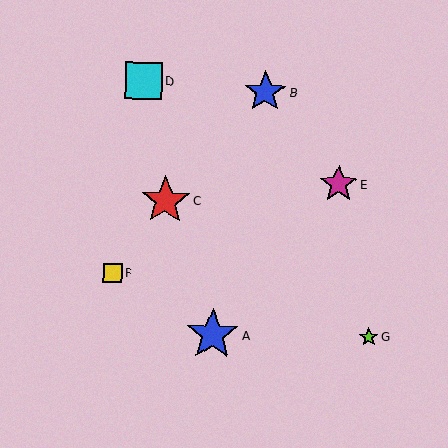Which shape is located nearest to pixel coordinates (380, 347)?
The lime star (labeled G) at (369, 337) is nearest to that location.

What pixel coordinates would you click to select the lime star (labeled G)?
Click at (369, 337) to select the lime star G.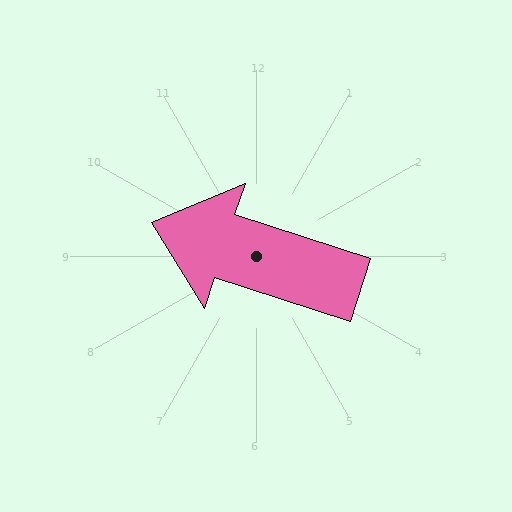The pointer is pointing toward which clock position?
Roughly 10 o'clock.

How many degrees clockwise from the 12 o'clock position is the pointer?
Approximately 288 degrees.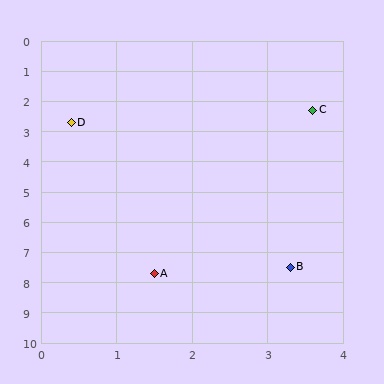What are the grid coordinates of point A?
Point A is at approximately (1.5, 7.7).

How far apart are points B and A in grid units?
Points B and A are about 1.8 grid units apart.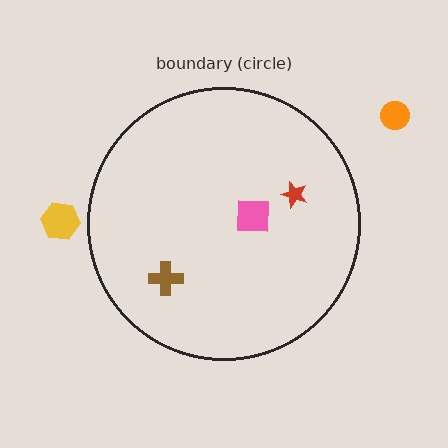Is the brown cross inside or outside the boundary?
Inside.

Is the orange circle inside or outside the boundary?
Outside.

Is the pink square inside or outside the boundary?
Inside.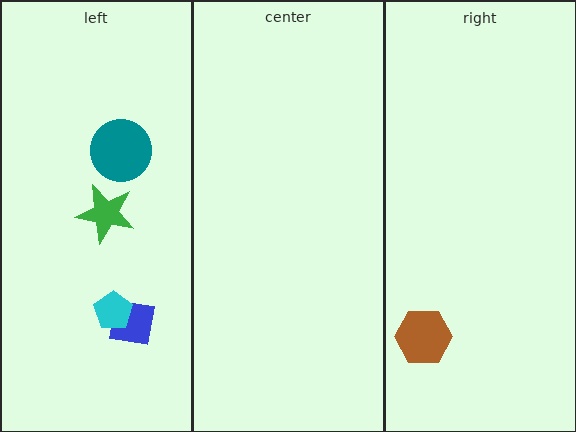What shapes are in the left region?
The green star, the blue square, the cyan pentagon, the teal circle.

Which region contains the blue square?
The left region.